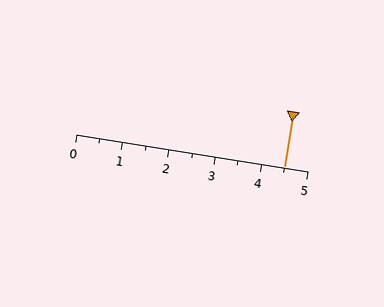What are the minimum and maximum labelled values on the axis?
The axis runs from 0 to 5.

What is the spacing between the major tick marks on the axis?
The major ticks are spaced 1 apart.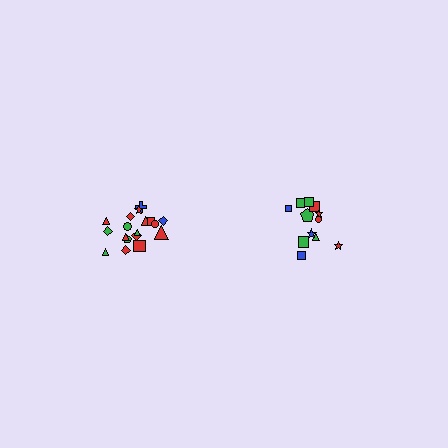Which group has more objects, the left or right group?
The left group.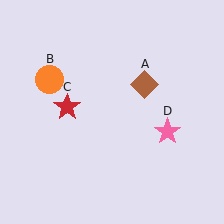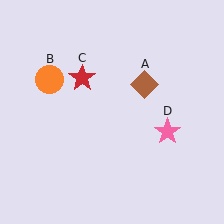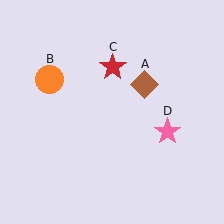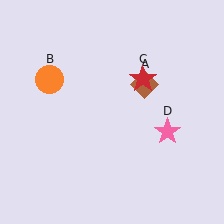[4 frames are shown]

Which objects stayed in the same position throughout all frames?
Brown diamond (object A) and orange circle (object B) and pink star (object D) remained stationary.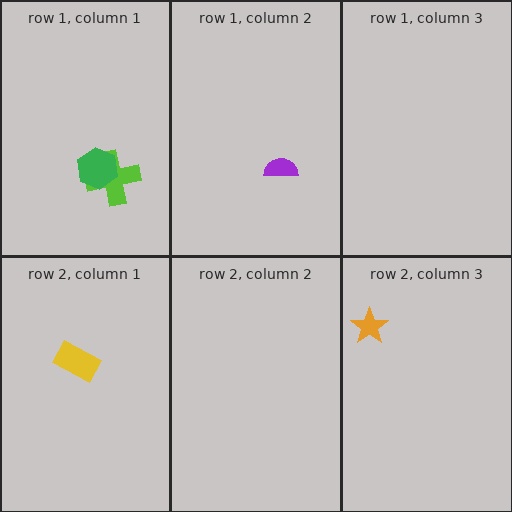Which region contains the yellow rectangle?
The row 2, column 1 region.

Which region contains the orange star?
The row 2, column 3 region.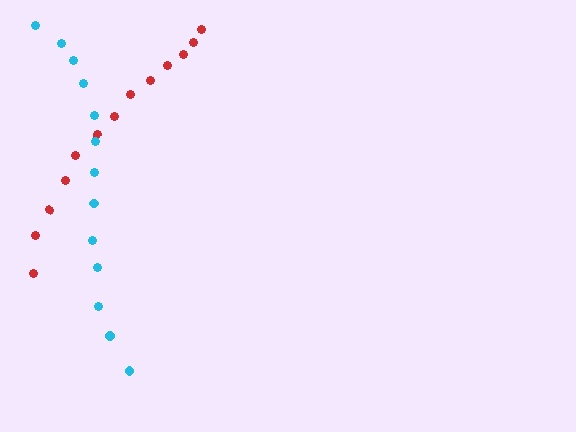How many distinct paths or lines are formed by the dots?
There are 2 distinct paths.